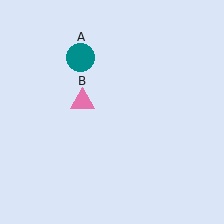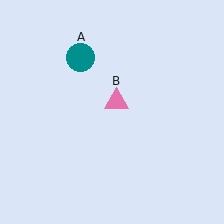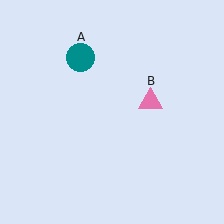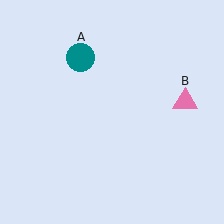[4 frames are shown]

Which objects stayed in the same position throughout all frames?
Teal circle (object A) remained stationary.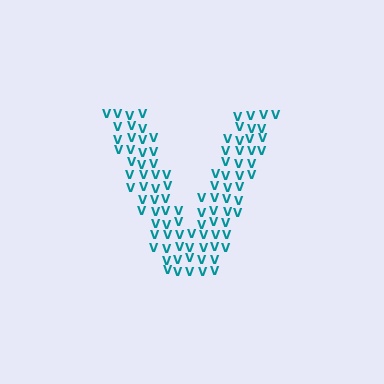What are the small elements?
The small elements are letter V's.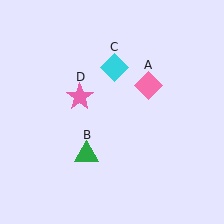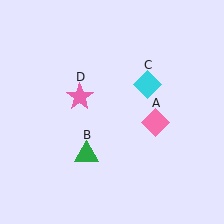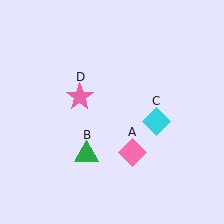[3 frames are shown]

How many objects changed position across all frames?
2 objects changed position: pink diamond (object A), cyan diamond (object C).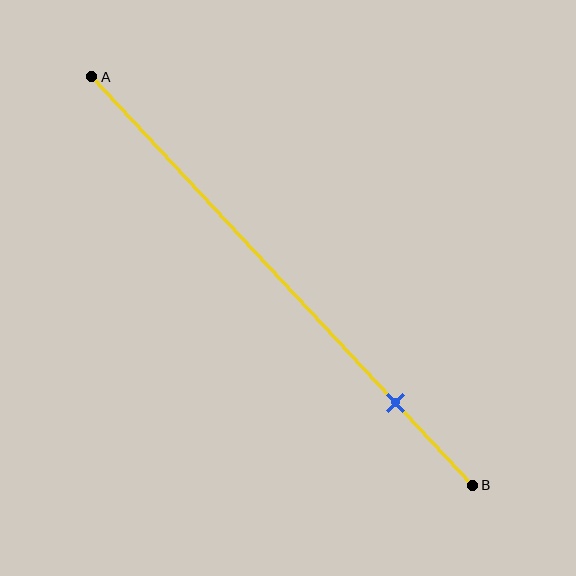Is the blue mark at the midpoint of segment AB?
No, the mark is at about 80% from A, not at the 50% midpoint.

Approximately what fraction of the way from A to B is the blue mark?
The blue mark is approximately 80% of the way from A to B.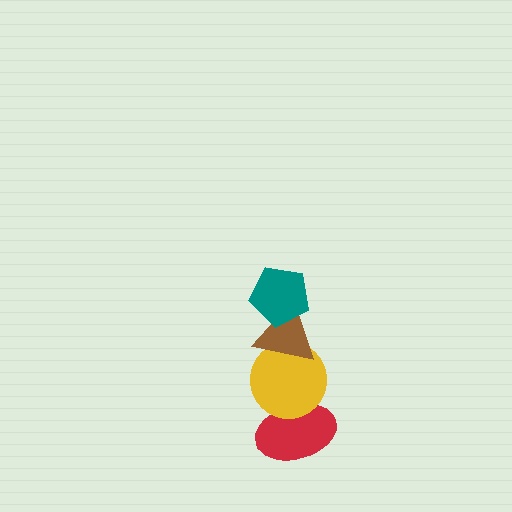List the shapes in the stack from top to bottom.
From top to bottom: the teal pentagon, the brown triangle, the yellow circle, the red ellipse.